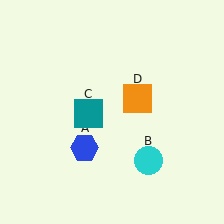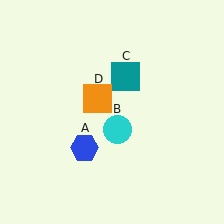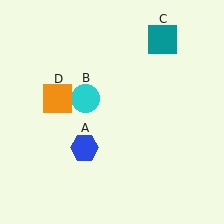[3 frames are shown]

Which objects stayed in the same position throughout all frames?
Blue hexagon (object A) remained stationary.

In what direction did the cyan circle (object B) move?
The cyan circle (object B) moved up and to the left.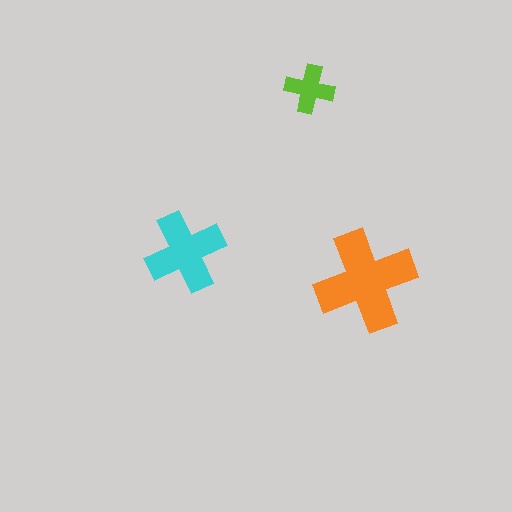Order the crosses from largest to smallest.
the orange one, the cyan one, the lime one.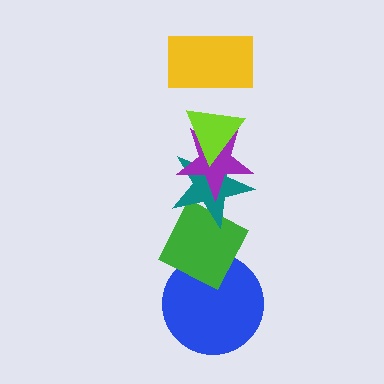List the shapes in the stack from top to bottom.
From top to bottom: the yellow rectangle, the lime triangle, the purple star, the teal star, the green diamond, the blue circle.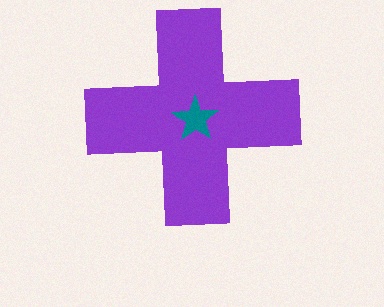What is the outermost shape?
The purple cross.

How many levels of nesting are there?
2.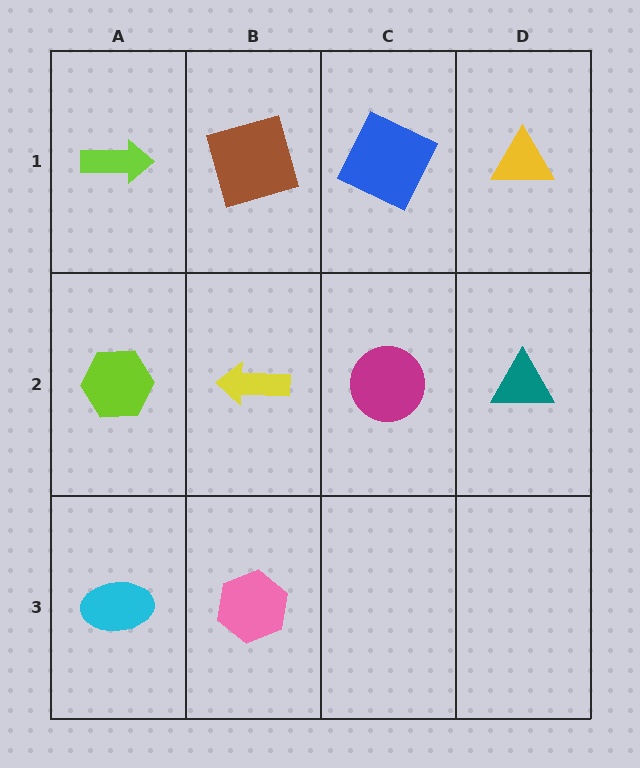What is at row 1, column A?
A lime arrow.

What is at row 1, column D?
A yellow triangle.